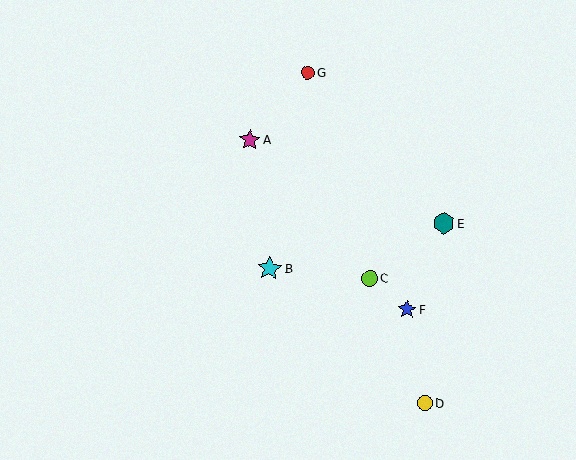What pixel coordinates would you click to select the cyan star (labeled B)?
Click at (269, 269) to select the cyan star B.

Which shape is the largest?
The cyan star (labeled B) is the largest.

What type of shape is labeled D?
Shape D is a yellow circle.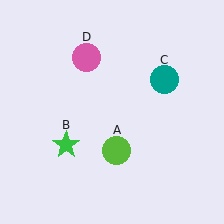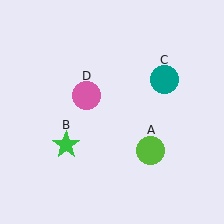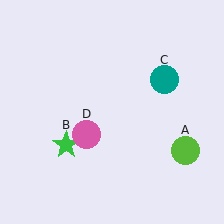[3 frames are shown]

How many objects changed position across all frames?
2 objects changed position: lime circle (object A), pink circle (object D).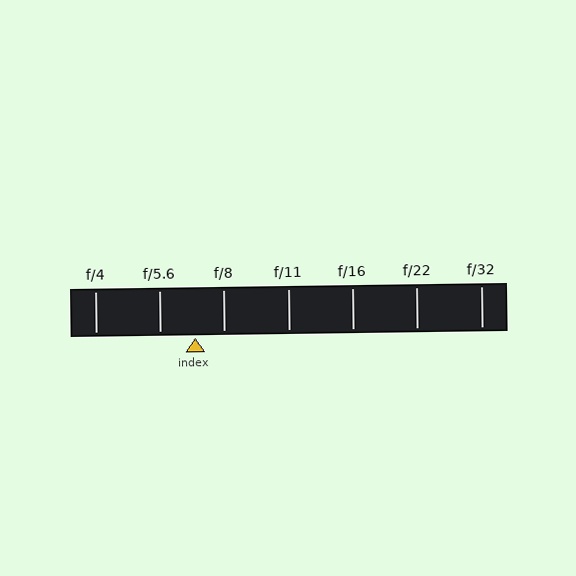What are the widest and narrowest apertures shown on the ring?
The widest aperture shown is f/4 and the narrowest is f/32.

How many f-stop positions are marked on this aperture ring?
There are 7 f-stop positions marked.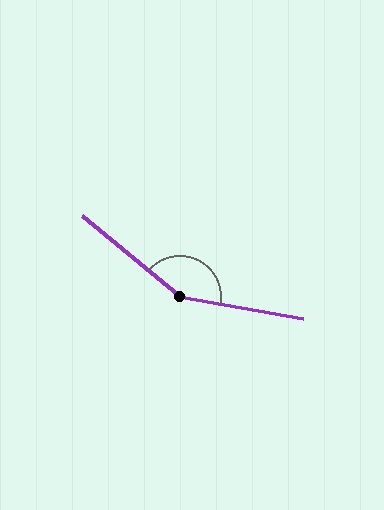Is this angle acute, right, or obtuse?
It is obtuse.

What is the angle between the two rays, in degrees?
Approximately 150 degrees.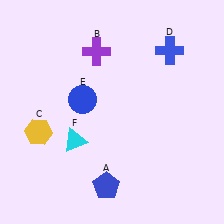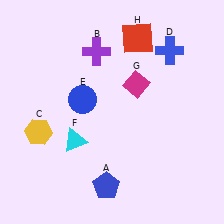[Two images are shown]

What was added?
A magenta diamond (G), a red square (H) were added in Image 2.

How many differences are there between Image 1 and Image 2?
There are 2 differences between the two images.